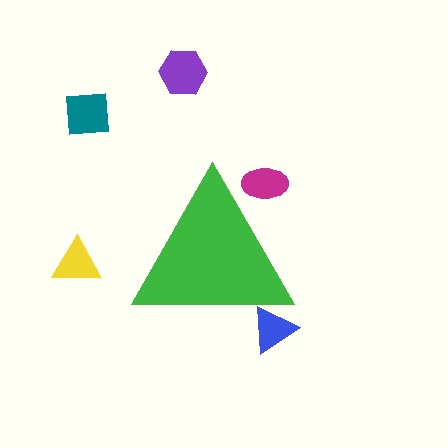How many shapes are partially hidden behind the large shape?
2 shapes are partially hidden.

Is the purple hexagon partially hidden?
No, the purple hexagon is fully visible.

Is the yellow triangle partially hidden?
No, the yellow triangle is fully visible.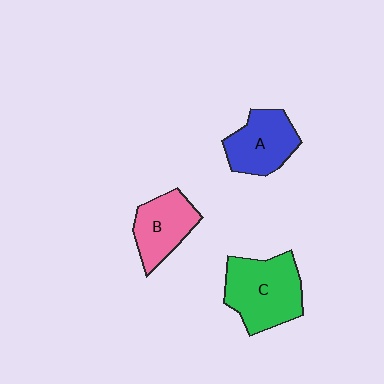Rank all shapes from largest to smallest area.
From largest to smallest: C (green), A (blue), B (pink).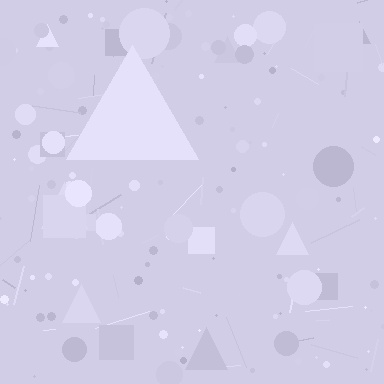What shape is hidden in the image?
A triangle is hidden in the image.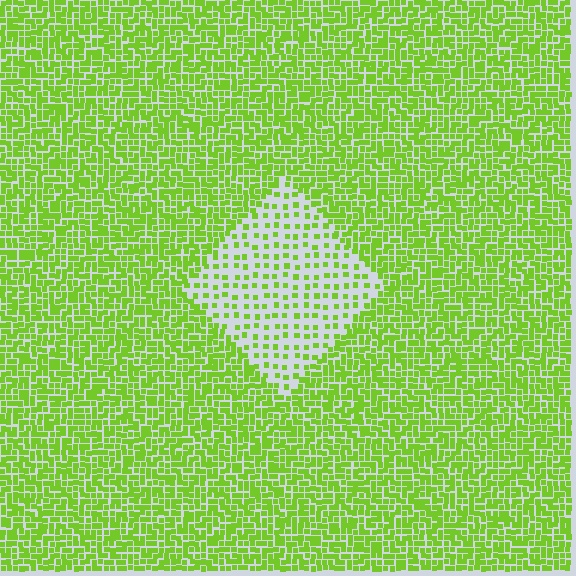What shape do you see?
I see a diamond.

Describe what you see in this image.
The image contains small lime elements arranged at two different densities. A diamond-shaped region is visible where the elements are less densely packed than the surrounding area.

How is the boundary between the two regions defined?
The boundary is defined by a change in element density (approximately 2.7x ratio). All elements are the same color, size, and shape.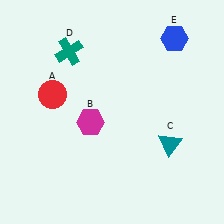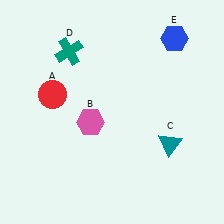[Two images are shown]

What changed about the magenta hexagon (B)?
In Image 1, B is magenta. In Image 2, it changed to pink.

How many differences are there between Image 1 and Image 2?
There is 1 difference between the two images.